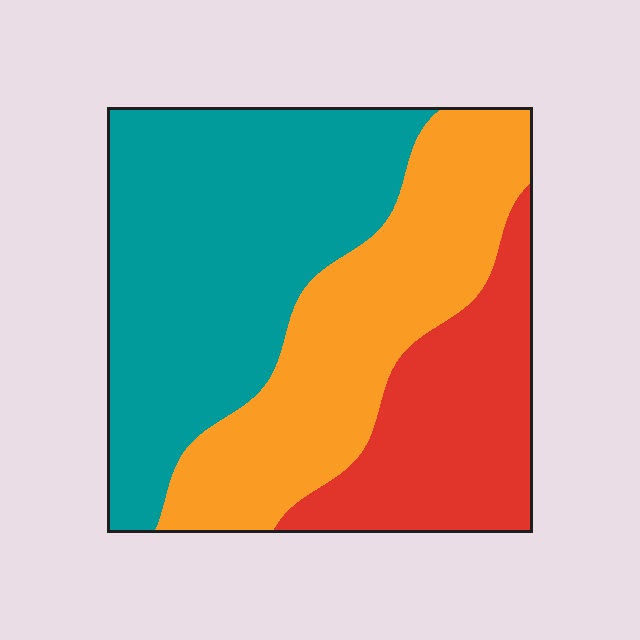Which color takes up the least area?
Red, at roughly 25%.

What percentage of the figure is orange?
Orange takes up about one third (1/3) of the figure.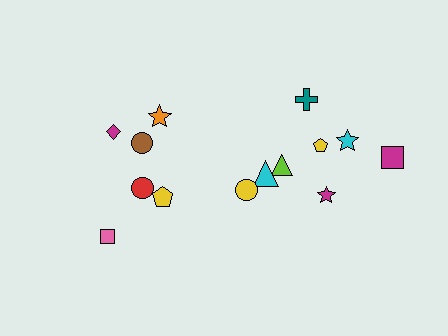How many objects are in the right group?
There are 8 objects.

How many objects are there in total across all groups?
There are 14 objects.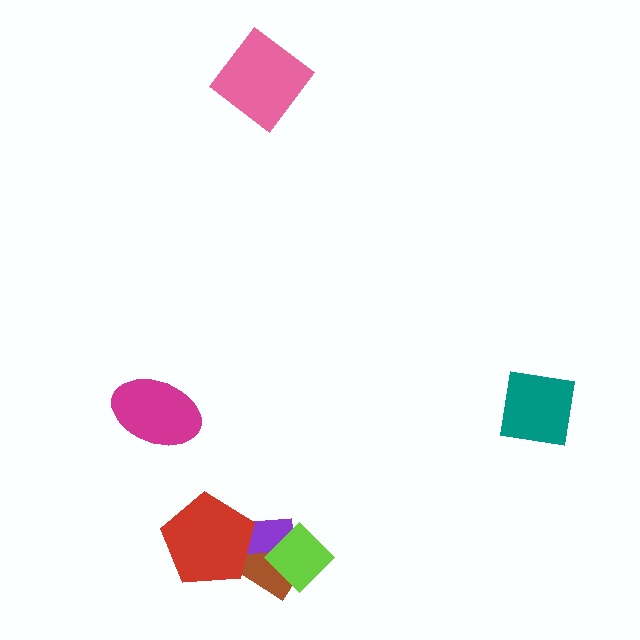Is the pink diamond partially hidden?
No, no other shape covers it.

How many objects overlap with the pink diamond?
0 objects overlap with the pink diamond.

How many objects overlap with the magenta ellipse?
0 objects overlap with the magenta ellipse.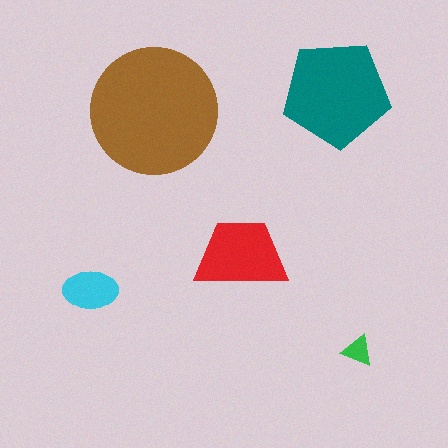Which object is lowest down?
The green triangle is bottommost.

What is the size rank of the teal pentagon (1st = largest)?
2nd.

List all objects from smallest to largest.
The green triangle, the cyan ellipse, the red trapezoid, the teal pentagon, the brown circle.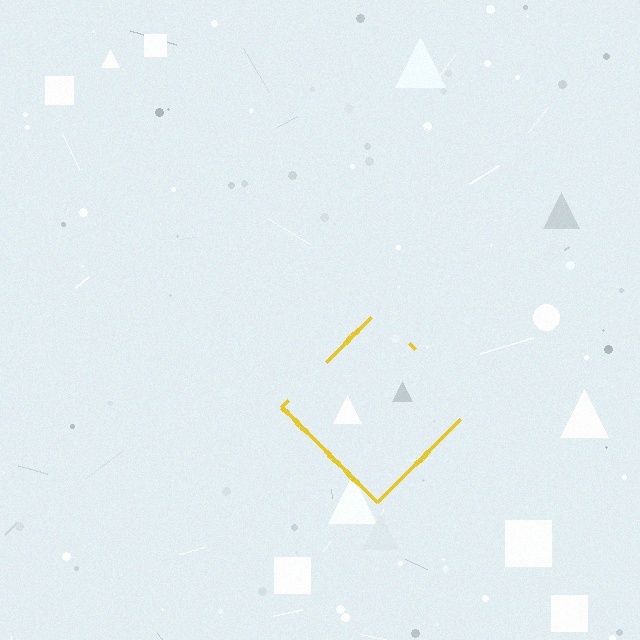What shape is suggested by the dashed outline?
The dashed outline suggests a diamond.